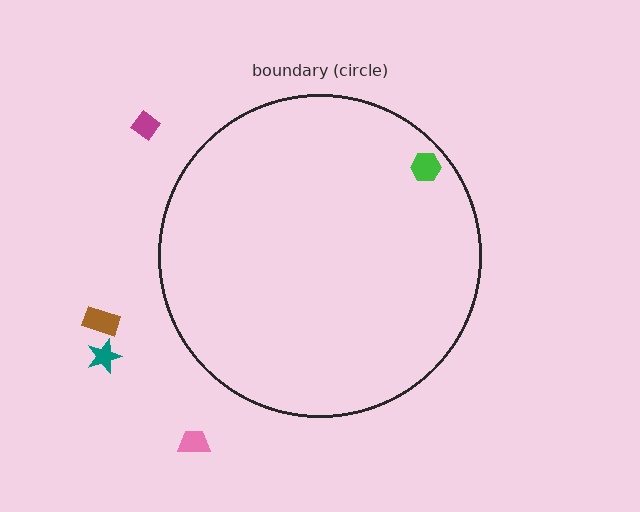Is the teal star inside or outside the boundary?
Outside.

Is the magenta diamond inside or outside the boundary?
Outside.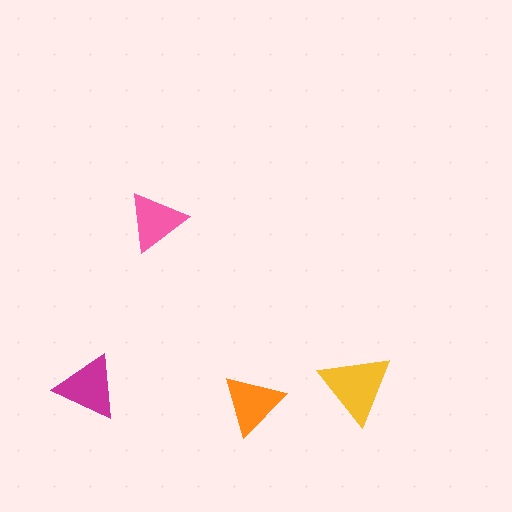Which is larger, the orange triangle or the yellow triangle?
The yellow one.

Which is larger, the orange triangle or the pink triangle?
The orange one.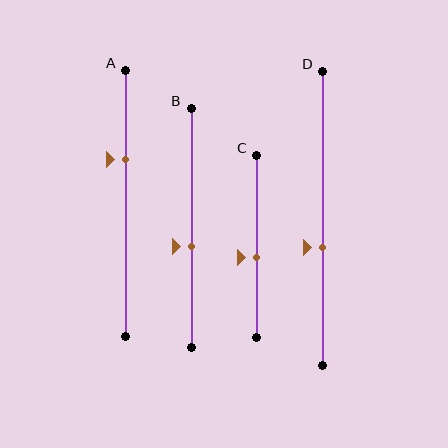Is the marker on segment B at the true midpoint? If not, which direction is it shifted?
No, the marker on segment B is shifted downward by about 8% of the segment length.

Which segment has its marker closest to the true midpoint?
Segment C has its marker closest to the true midpoint.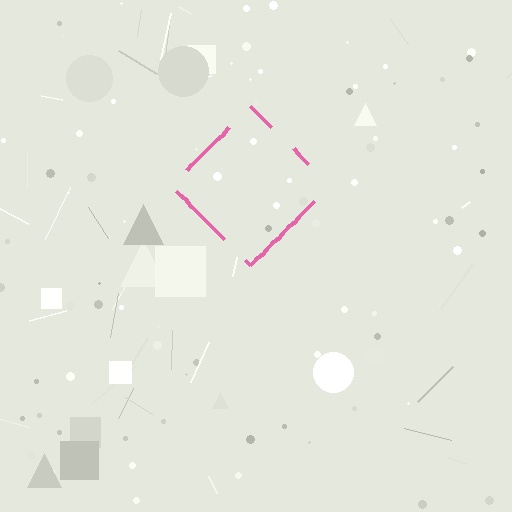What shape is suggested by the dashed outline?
The dashed outline suggests a diamond.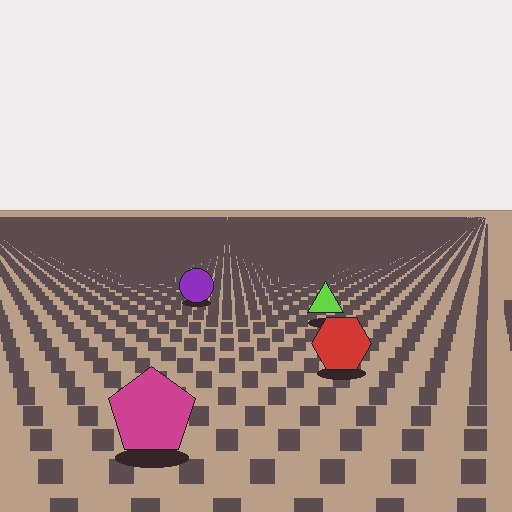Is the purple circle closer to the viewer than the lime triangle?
No. The lime triangle is closer — you can tell from the texture gradient: the ground texture is coarser near it.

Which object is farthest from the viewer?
The purple circle is farthest from the viewer. It appears smaller and the ground texture around it is denser.